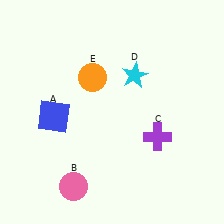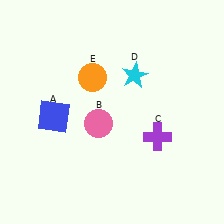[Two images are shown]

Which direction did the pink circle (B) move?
The pink circle (B) moved up.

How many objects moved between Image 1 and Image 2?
1 object moved between the two images.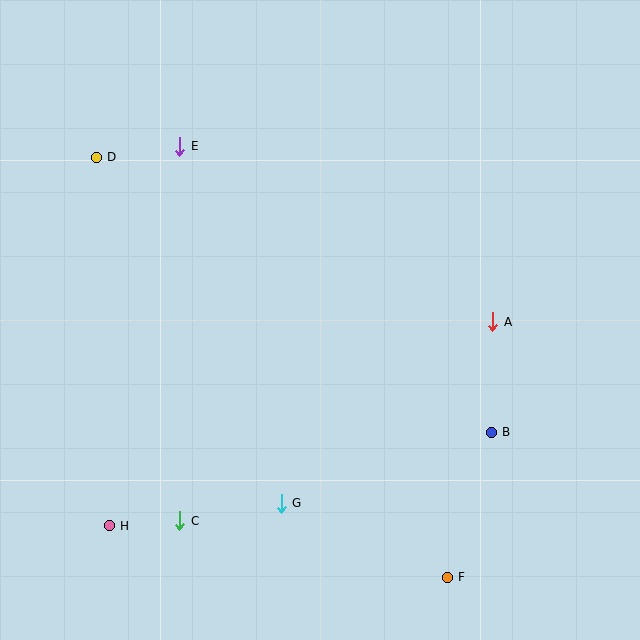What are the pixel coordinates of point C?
Point C is at (180, 521).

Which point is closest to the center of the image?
Point A at (493, 322) is closest to the center.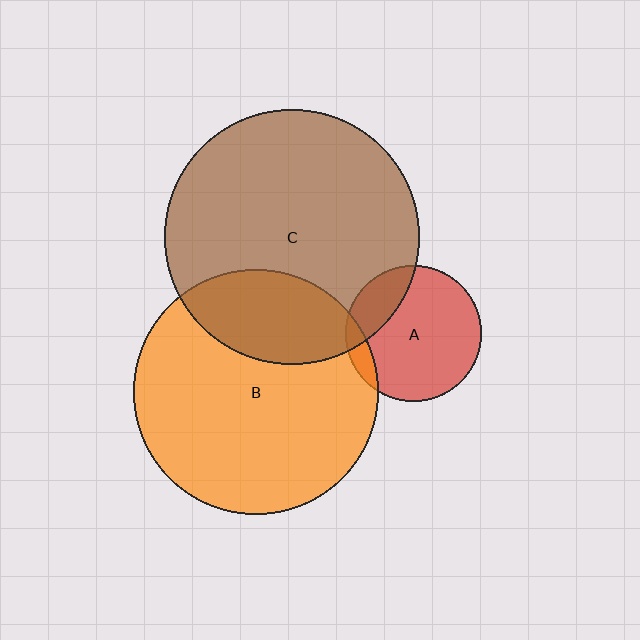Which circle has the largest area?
Circle C (brown).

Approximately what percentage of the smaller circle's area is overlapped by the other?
Approximately 20%.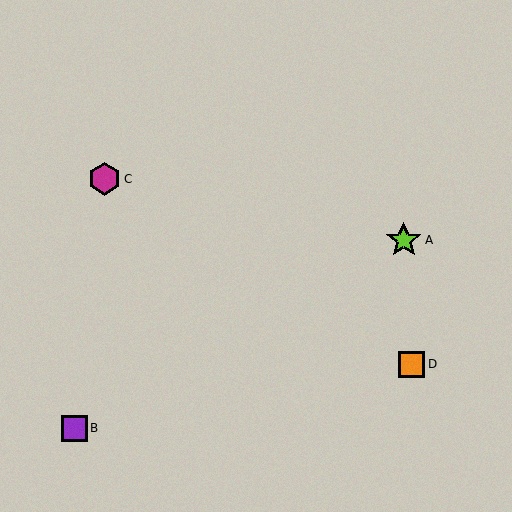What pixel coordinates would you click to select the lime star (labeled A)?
Click at (404, 240) to select the lime star A.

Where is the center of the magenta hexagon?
The center of the magenta hexagon is at (105, 179).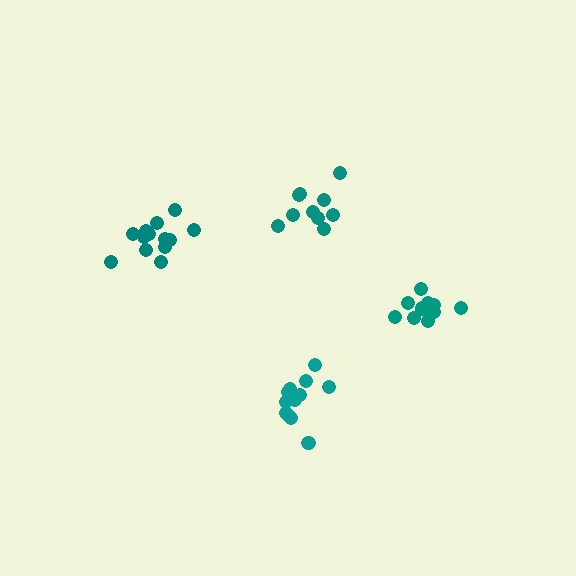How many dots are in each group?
Group 1: 10 dots, Group 2: 13 dots, Group 3: 11 dots, Group 4: 12 dots (46 total).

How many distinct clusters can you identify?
There are 4 distinct clusters.